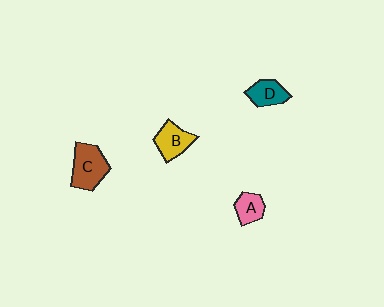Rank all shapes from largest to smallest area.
From largest to smallest: C (brown), B (yellow), D (teal), A (pink).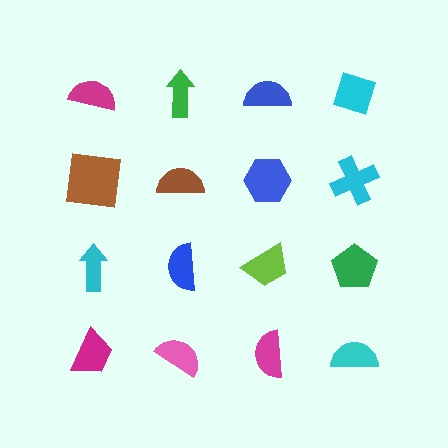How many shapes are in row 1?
4 shapes.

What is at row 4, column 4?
A cyan semicircle.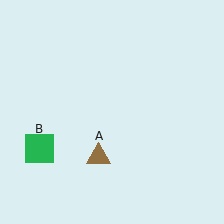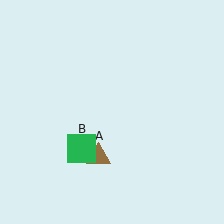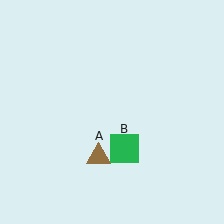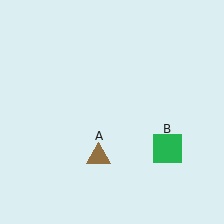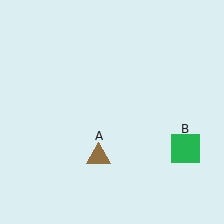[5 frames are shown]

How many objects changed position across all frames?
1 object changed position: green square (object B).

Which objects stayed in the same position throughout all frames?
Brown triangle (object A) remained stationary.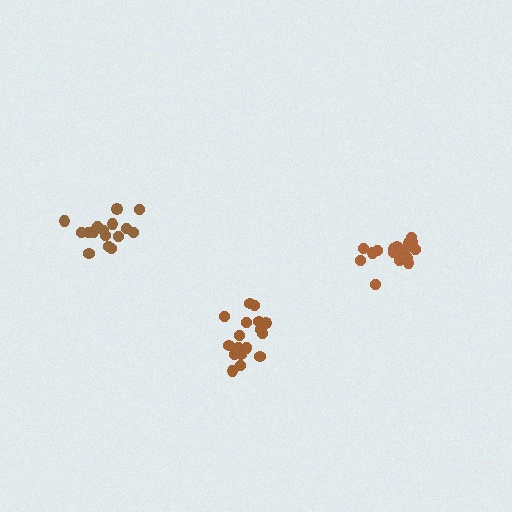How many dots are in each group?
Group 1: 18 dots, Group 2: 18 dots, Group 3: 16 dots (52 total).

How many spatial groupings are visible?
There are 3 spatial groupings.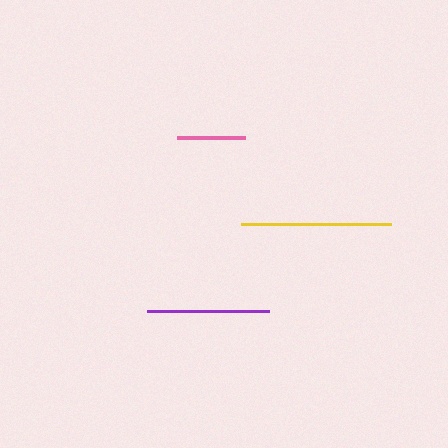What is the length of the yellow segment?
The yellow segment is approximately 150 pixels long.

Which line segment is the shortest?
The pink line is the shortest at approximately 67 pixels.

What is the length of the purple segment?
The purple segment is approximately 123 pixels long.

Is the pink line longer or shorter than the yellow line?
The yellow line is longer than the pink line.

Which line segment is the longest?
The yellow line is the longest at approximately 150 pixels.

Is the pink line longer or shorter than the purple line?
The purple line is longer than the pink line.